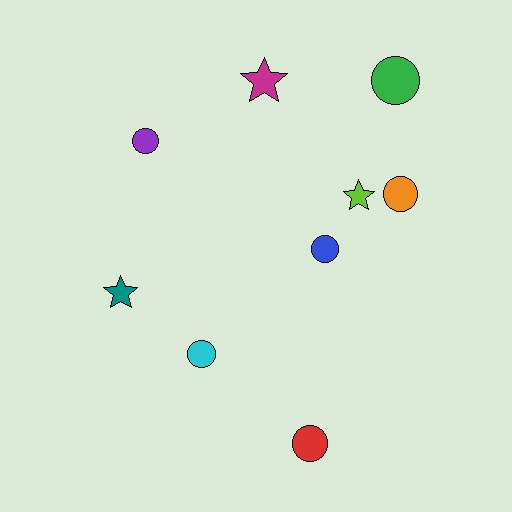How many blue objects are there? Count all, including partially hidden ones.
There is 1 blue object.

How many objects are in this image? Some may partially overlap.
There are 9 objects.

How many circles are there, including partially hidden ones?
There are 6 circles.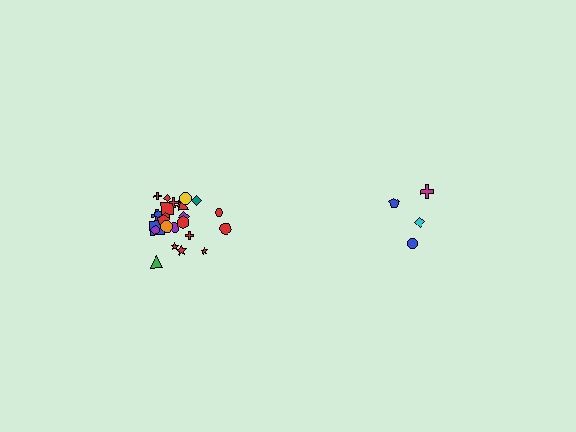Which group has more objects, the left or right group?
The left group.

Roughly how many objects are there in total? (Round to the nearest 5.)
Roughly 30 objects in total.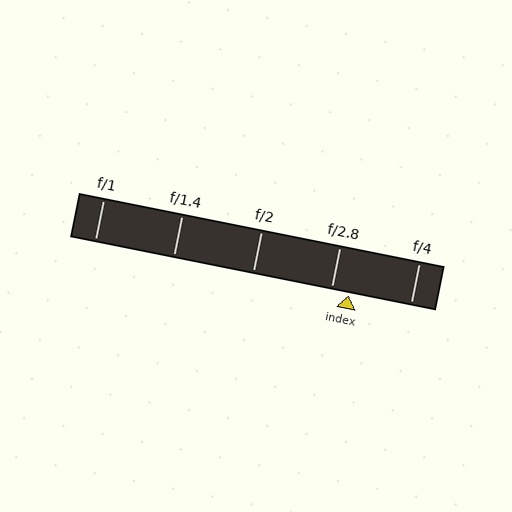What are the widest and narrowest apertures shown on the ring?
The widest aperture shown is f/1 and the narrowest is f/4.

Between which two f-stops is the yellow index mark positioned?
The index mark is between f/2.8 and f/4.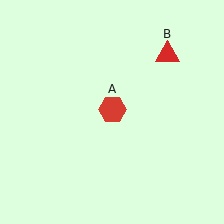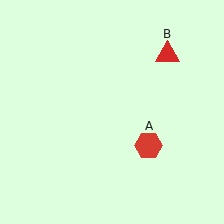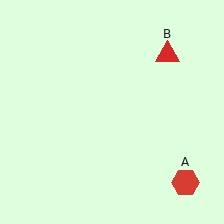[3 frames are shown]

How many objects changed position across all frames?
1 object changed position: red hexagon (object A).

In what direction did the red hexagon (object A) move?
The red hexagon (object A) moved down and to the right.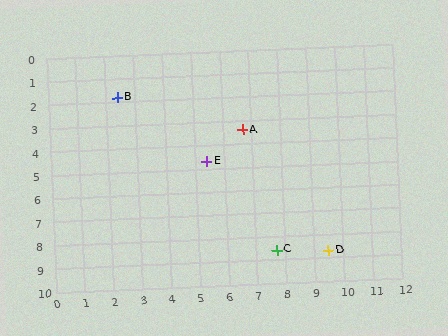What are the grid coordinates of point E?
Point E is at approximately (5.4, 4.7).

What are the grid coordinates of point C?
Point C is at approximately (7.7, 8.6).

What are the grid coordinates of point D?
Point D is at approximately (9.5, 8.7).